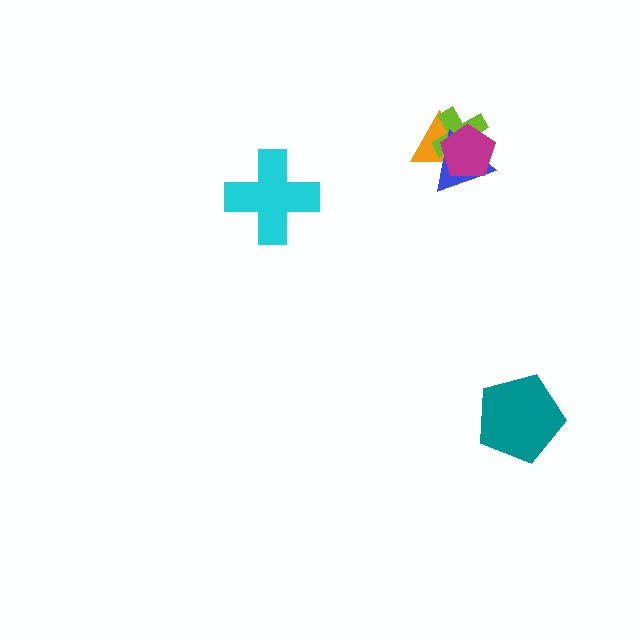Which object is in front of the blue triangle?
The magenta pentagon is in front of the blue triangle.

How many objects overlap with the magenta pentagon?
3 objects overlap with the magenta pentagon.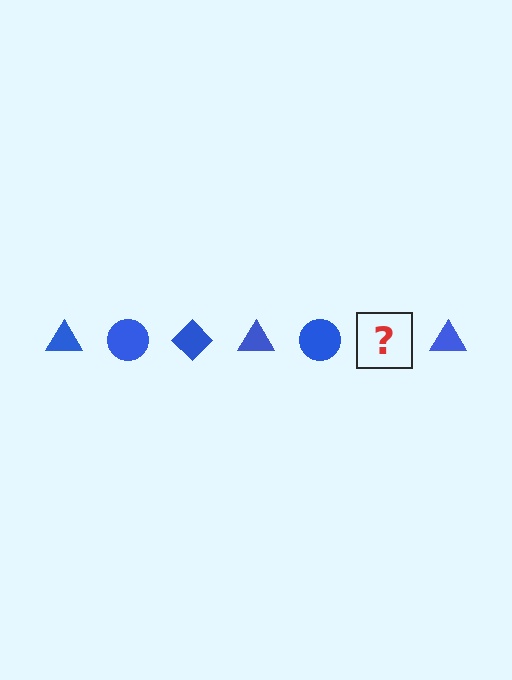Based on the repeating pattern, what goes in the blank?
The blank should be a blue diamond.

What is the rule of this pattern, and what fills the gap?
The rule is that the pattern cycles through triangle, circle, diamond shapes in blue. The gap should be filled with a blue diamond.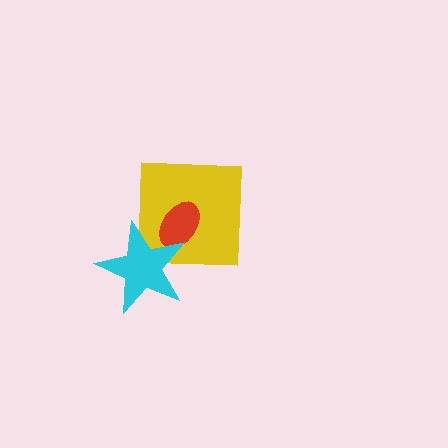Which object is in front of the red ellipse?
The cyan star is in front of the red ellipse.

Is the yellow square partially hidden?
Yes, it is partially covered by another shape.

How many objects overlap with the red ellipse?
2 objects overlap with the red ellipse.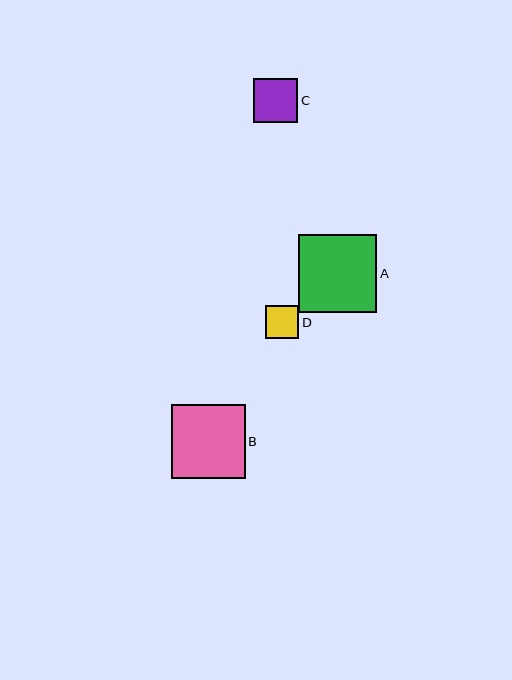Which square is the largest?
Square A is the largest with a size of approximately 78 pixels.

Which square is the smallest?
Square D is the smallest with a size of approximately 33 pixels.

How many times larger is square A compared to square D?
Square A is approximately 2.4 times the size of square D.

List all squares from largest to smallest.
From largest to smallest: A, B, C, D.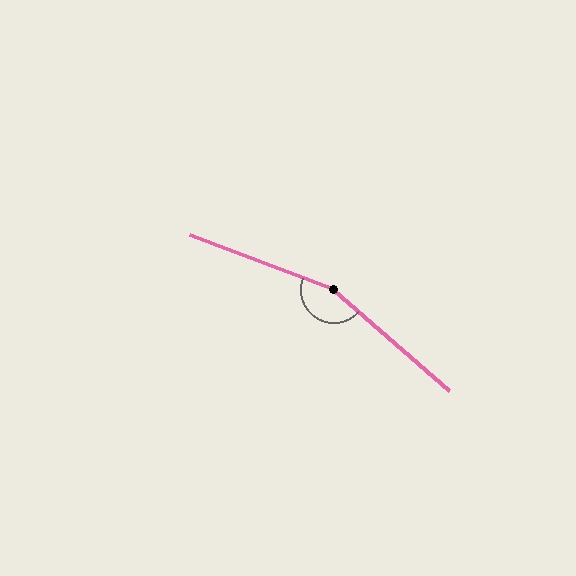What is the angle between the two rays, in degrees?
Approximately 160 degrees.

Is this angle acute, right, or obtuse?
It is obtuse.